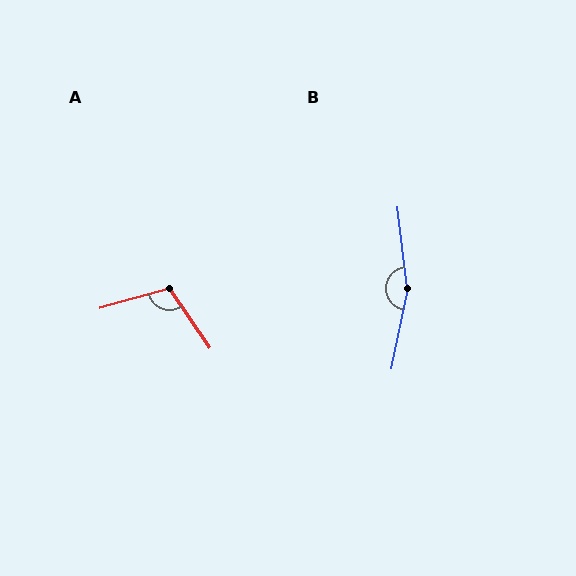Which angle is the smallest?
A, at approximately 109 degrees.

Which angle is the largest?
B, at approximately 162 degrees.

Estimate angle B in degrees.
Approximately 162 degrees.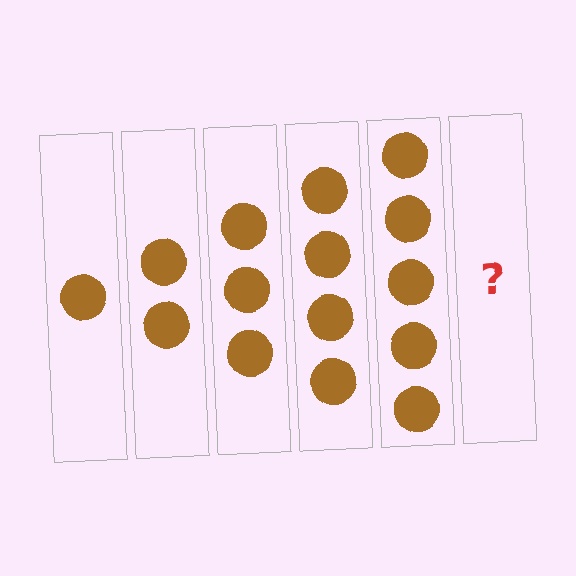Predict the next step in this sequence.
The next step is 6 circles.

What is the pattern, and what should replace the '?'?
The pattern is that each step adds one more circle. The '?' should be 6 circles.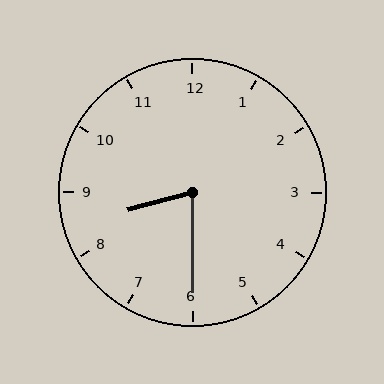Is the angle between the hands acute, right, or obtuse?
It is acute.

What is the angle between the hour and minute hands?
Approximately 75 degrees.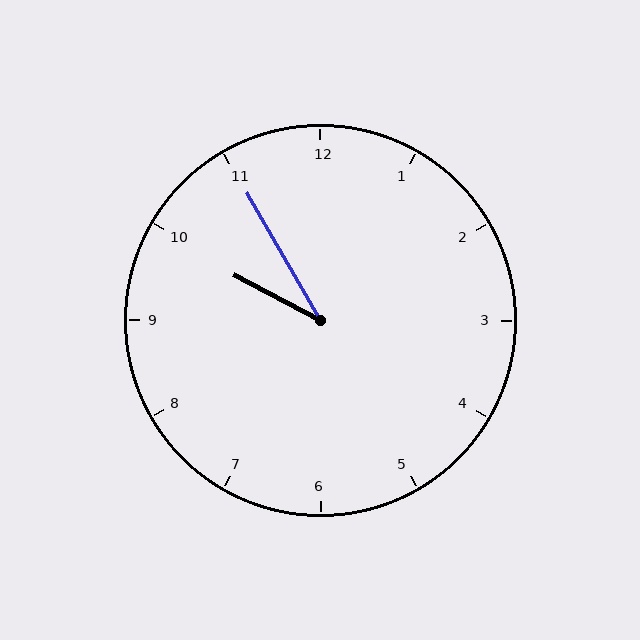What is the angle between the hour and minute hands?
Approximately 32 degrees.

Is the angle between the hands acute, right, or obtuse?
It is acute.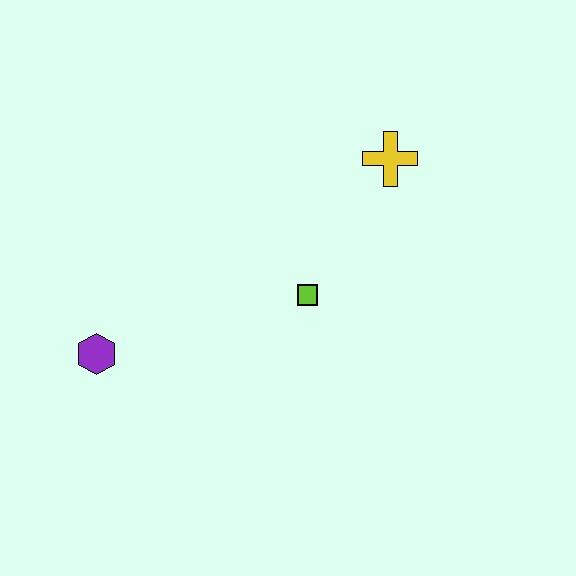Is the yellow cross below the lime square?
No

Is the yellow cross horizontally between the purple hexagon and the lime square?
No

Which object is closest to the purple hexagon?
The lime square is closest to the purple hexagon.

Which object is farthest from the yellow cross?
The purple hexagon is farthest from the yellow cross.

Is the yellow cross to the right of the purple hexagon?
Yes